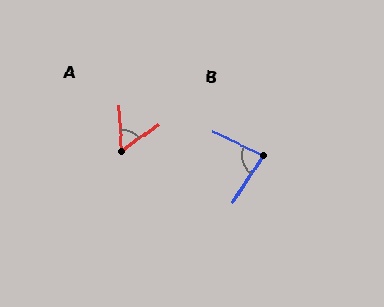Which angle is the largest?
B, at approximately 82 degrees.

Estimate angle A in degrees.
Approximately 57 degrees.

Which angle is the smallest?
A, at approximately 57 degrees.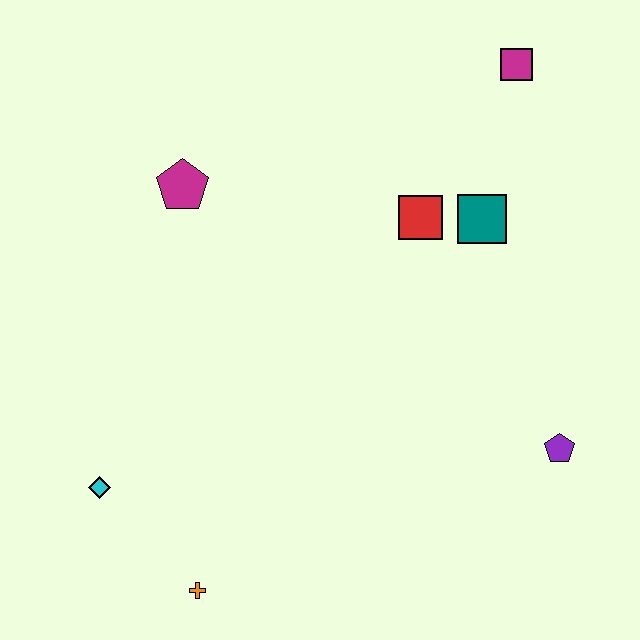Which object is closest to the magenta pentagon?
The red square is closest to the magenta pentagon.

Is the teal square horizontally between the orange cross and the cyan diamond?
No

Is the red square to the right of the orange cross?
Yes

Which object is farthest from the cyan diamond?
The magenta square is farthest from the cyan diamond.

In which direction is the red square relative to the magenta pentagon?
The red square is to the right of the magenta pentagon.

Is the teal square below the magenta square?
Yes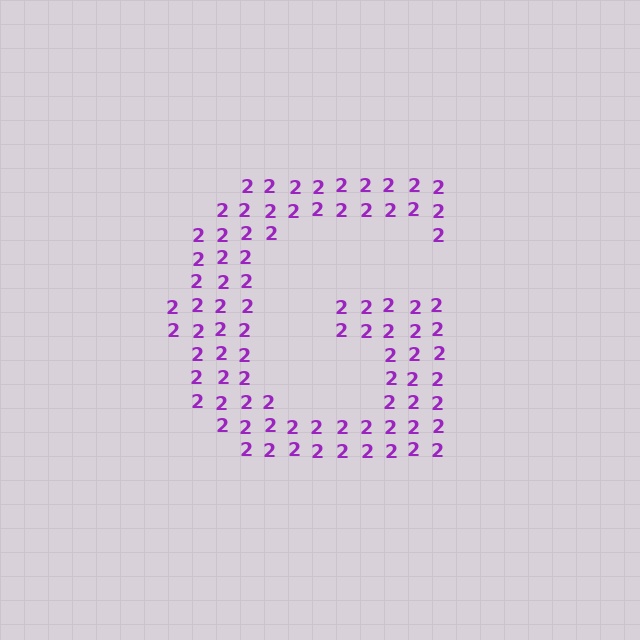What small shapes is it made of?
It is made of small digit 2's.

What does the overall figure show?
The overall figure shows the letter G.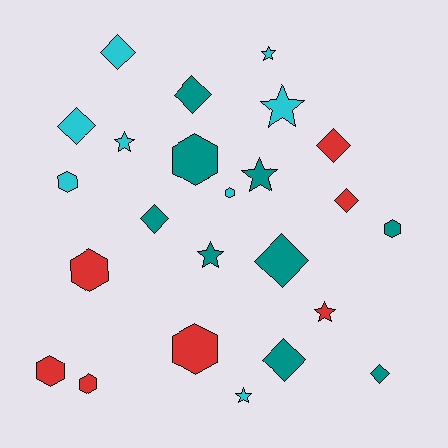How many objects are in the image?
There are 24 objects.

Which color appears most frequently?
Teal, with 9 objects.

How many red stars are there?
There is 1 red star.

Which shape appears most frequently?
Diamond, with 9 objects.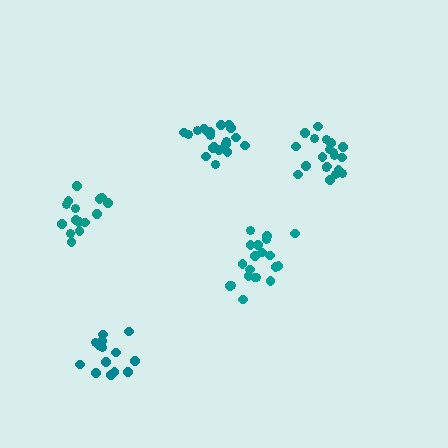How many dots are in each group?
Group 1: 20 dots, Group 2: 15 dots, Group 3: 15 dots, Group 4: 20 dots, Group 5: 20 dots (90 total).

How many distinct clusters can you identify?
There are 5 distinct clusters.